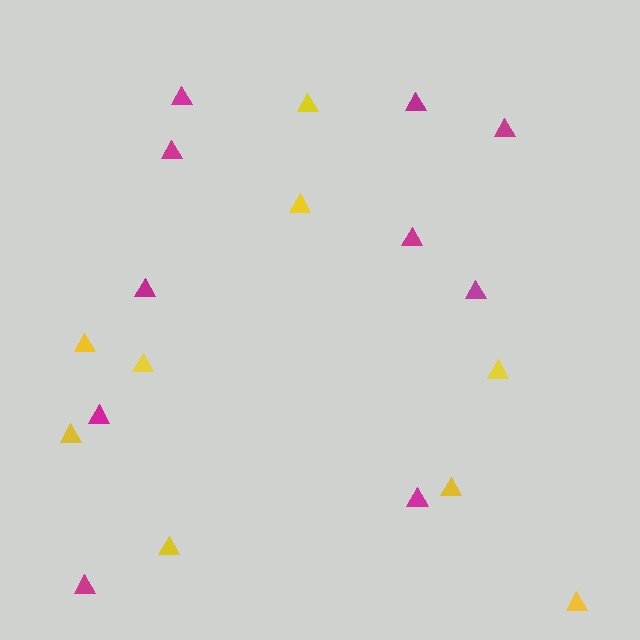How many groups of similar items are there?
There are 2 groups: one group of magenta triangles (10) and one group of yellow triangles (9).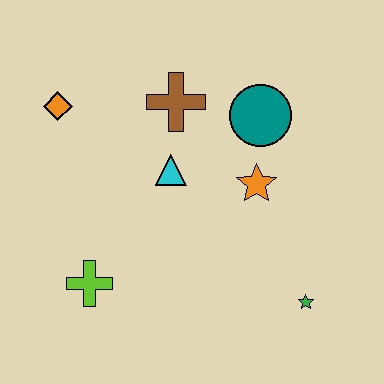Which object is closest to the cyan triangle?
The brown cross is closest to the cyan triangle.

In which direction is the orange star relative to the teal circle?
The orange star is below the teal circle.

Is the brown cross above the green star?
Yes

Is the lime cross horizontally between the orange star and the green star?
No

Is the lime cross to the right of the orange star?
No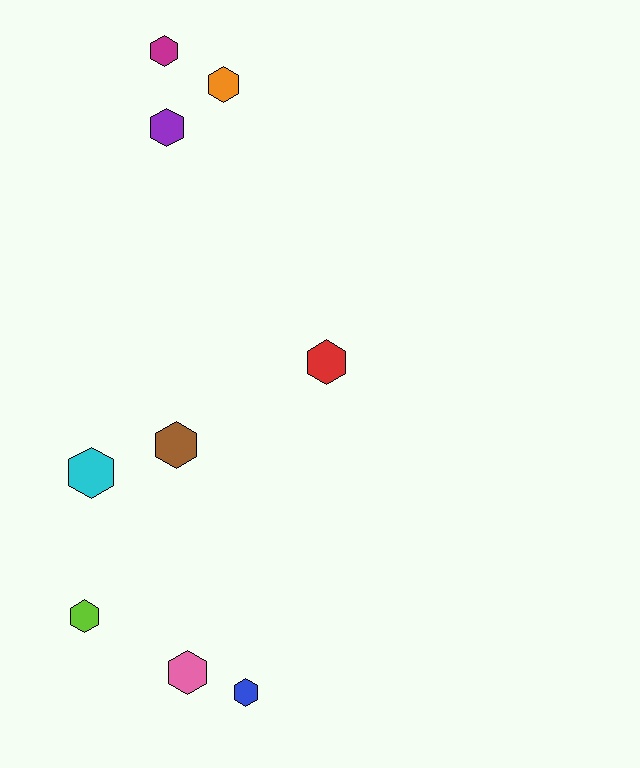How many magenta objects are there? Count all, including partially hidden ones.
There is 1 magenta object.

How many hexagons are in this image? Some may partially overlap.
There are 9 hexagons.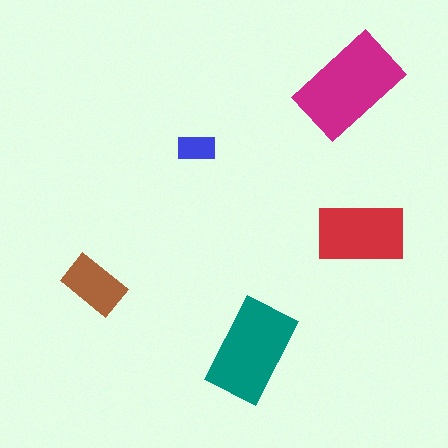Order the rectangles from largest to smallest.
the magenta one, the teal one, the red one, the brown one, the blue one.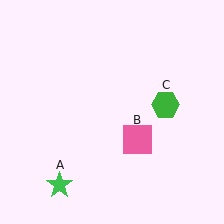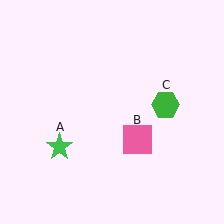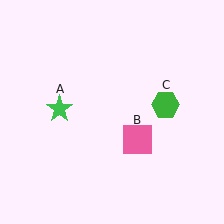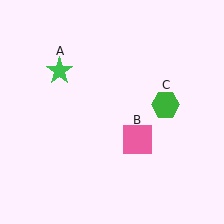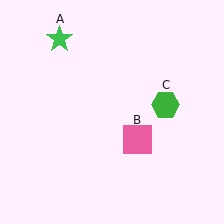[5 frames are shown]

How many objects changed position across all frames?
1 object changed position: green star (object A).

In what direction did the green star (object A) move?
The green star (object A) moved up.